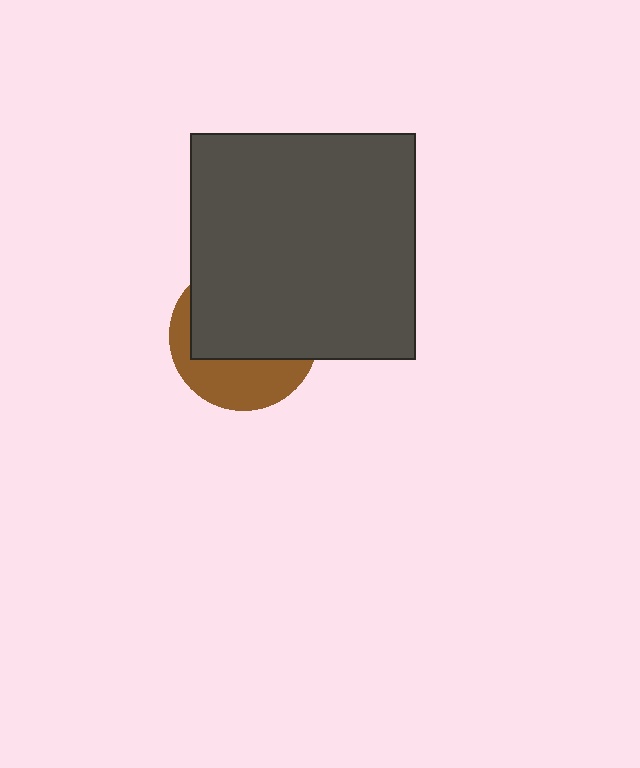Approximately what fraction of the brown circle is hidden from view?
Roughly 63% of the brown circle is hidden behind the dark gray square.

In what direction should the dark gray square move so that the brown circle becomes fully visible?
The dark gray square should move up. That is the shortest direction to clear the overlap and leave the brown circle fully visible.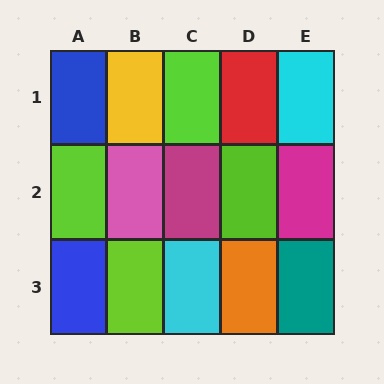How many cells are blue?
2 cells are blue.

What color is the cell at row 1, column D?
Red.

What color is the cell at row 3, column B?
Lime.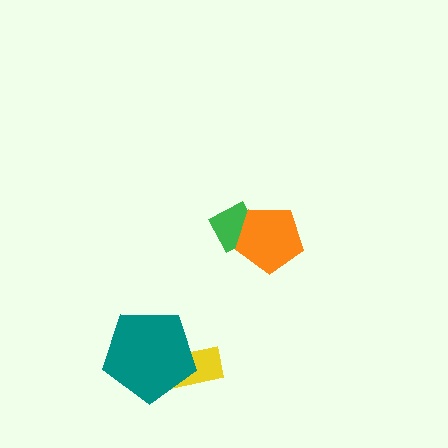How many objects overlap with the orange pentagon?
1 object overlaps with the orange pentagon.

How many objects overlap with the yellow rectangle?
1 object overlaps with the yellow rectangle.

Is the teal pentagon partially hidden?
No, no other shape covers it.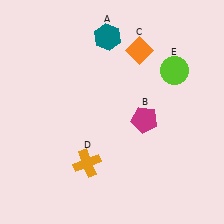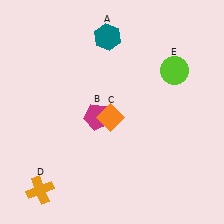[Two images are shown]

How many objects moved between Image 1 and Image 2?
3 objects moved between the two images.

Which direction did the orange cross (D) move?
The orange cross (D) moved left.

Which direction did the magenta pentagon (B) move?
The magenta pentagon (B) moved left.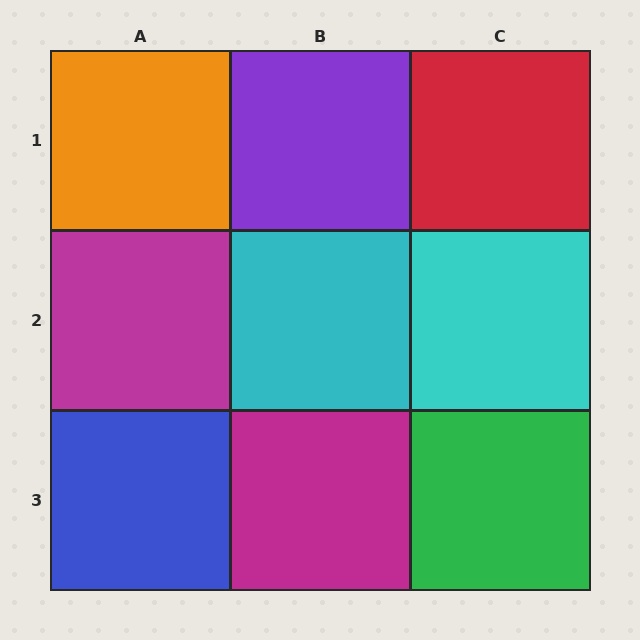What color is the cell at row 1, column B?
Purple.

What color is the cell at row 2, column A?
Magenta.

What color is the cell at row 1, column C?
Red.